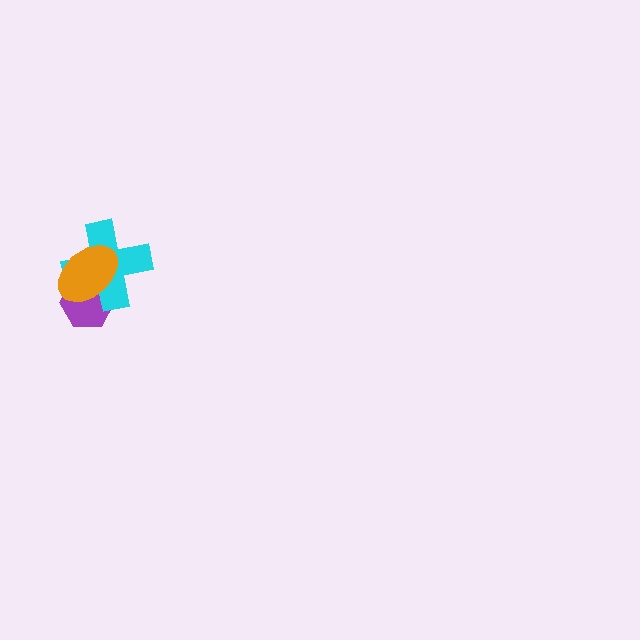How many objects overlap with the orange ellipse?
2 objects overlap with the orange ellipse.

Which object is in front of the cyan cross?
The orange ellipse is in front of the cyan cross.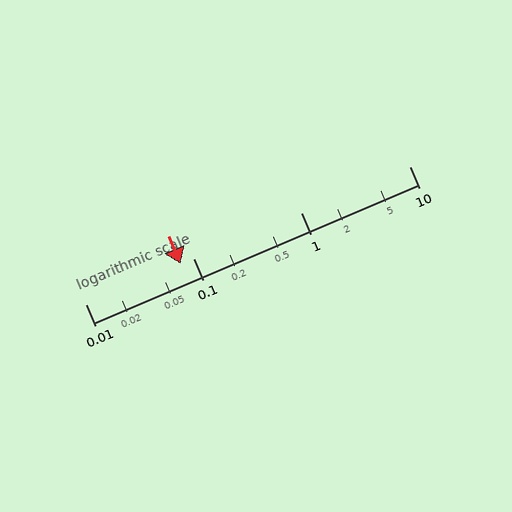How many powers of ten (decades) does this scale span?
The scale spans 3 decades, from 0.01 to 10.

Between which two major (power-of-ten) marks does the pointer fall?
The pointer is between 0.01 and 0.1.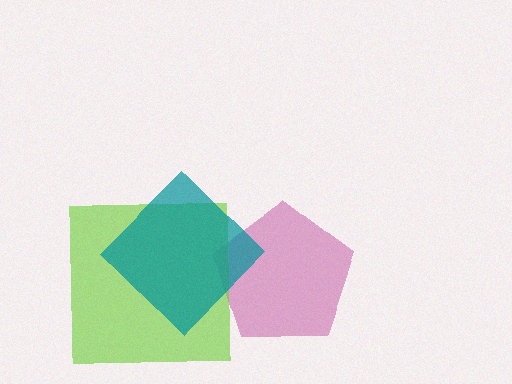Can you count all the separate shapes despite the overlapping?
Yes, there are 3 separate shapes.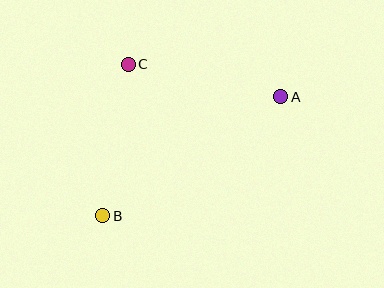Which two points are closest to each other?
Points B and C are closest to each other.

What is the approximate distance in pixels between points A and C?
The distance between A and C is approximately 156 pixels.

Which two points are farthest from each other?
Points A and B are farthest from each other.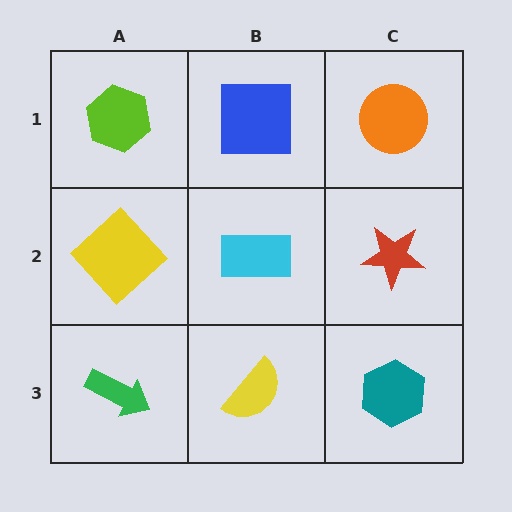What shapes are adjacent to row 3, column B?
A cyan rectangle (row 2, column B), a green arrow (row 3, column A), a teal hexagon (row 3, column C).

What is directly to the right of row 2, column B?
A red star.